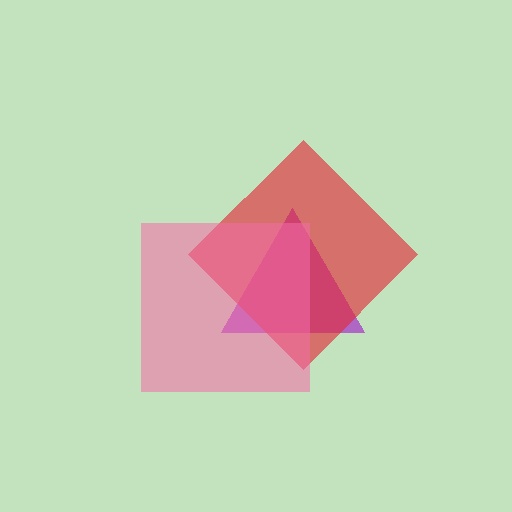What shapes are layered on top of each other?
The layered shapes are: a purple triangle, a red diamond, a pink square.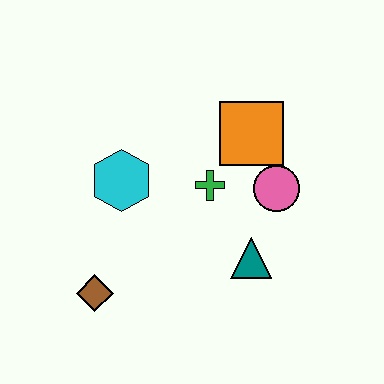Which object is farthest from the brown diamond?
The orange square is farthest from the brown diamond.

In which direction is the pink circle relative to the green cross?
The pink circle is to the right of the green cross.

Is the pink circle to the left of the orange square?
No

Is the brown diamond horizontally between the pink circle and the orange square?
No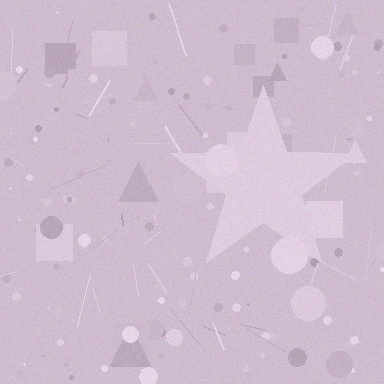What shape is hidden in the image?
A star is hidden in the image.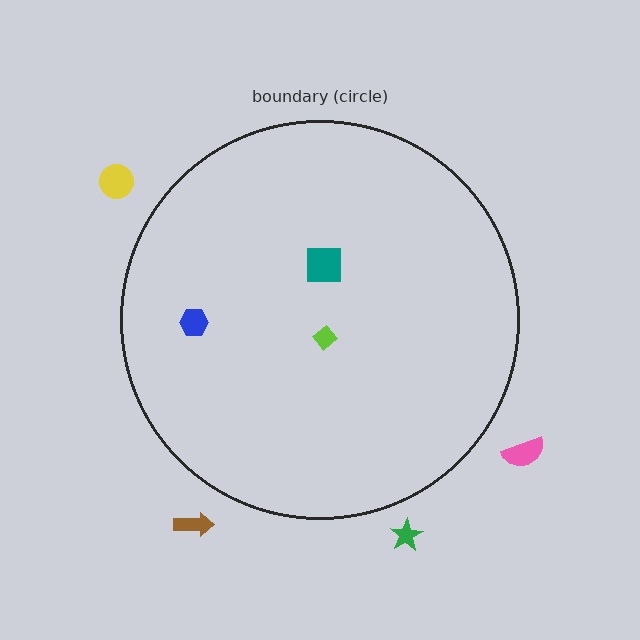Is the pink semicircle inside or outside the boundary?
Outside.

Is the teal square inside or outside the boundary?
Inside.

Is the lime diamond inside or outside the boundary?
Inside.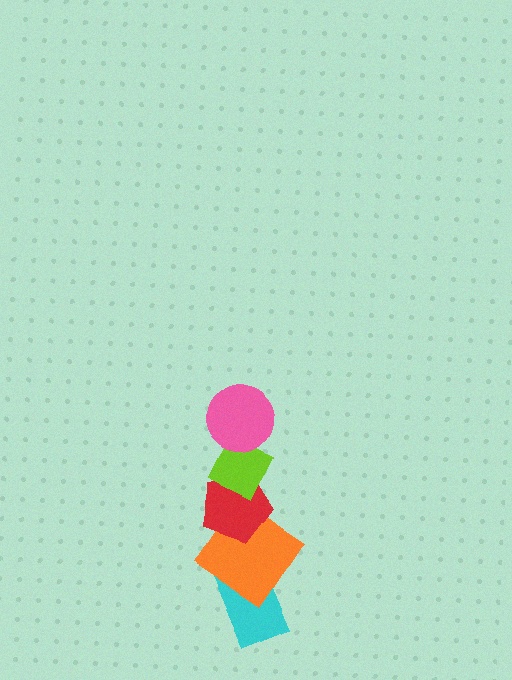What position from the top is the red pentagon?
The red pentagon is 3rd from the top.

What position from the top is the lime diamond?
The lime diamond is 2nd from the top.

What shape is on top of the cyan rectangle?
The orange diamond is on top of the cyan rectangle.